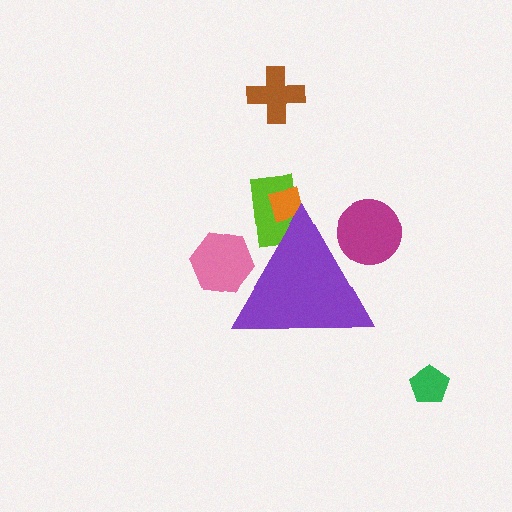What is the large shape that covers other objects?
A purple triangle.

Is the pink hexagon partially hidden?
Yes, the pink hexagon is partially hidden behind the purple triangle.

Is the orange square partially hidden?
Yes, the orange square is partially hidden behind the purple triangle.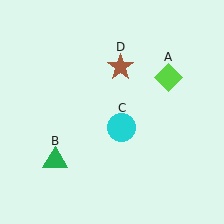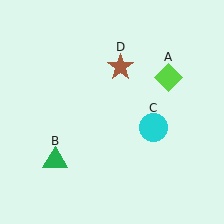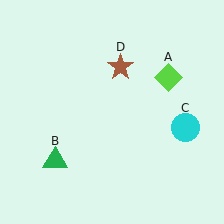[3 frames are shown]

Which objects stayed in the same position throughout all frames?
Lime diamond (object A) and green triangle (object B) and brown star (object D) remained stationary.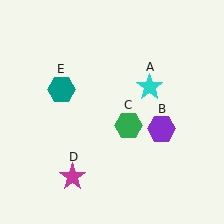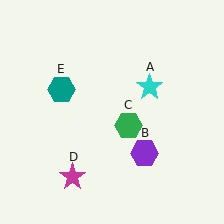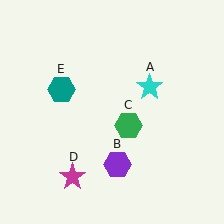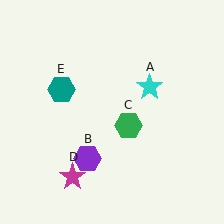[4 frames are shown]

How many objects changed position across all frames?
1 object changed position: purple hexagon (object B).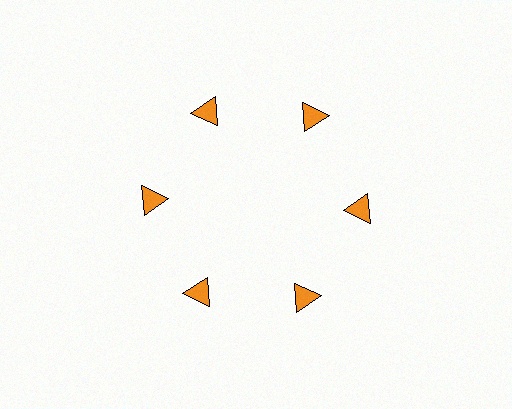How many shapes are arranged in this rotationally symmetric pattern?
There are 6 shapes, arranged in 6 groups of 1.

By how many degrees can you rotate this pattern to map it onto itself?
The pattern maps onto itself every 60 degrees of rotation.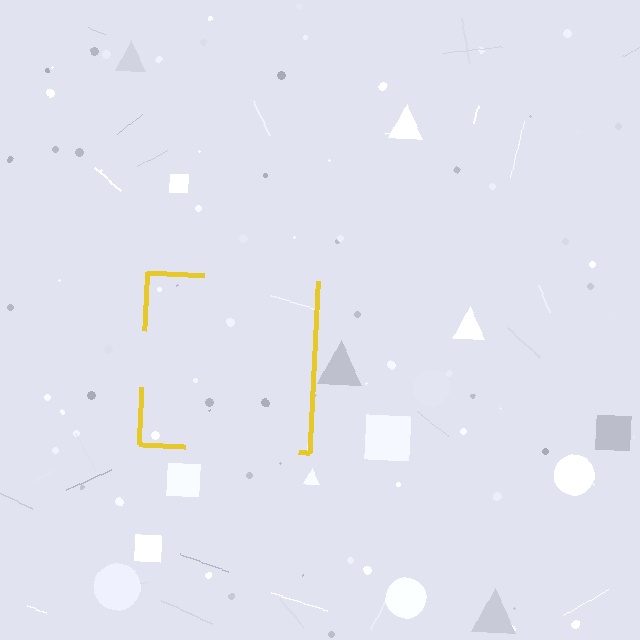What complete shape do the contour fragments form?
The contour fragments form a square.